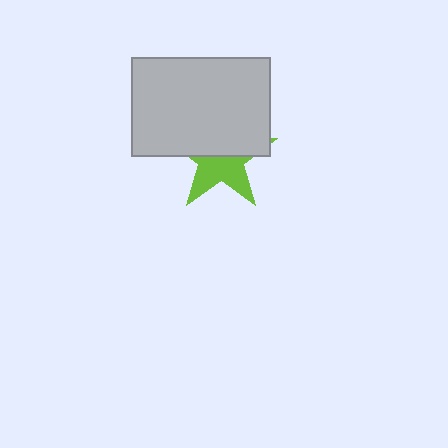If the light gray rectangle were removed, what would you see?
You would see the complete lime star.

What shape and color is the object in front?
The object in front is a light gray rectangle.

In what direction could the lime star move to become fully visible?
The lime star could move down. That would shift it out from behind the light gray rectangle entirely.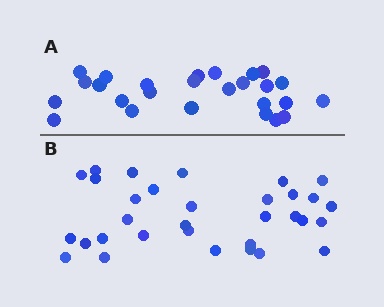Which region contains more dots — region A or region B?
Region B (the bottom region) has more dots.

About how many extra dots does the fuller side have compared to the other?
Region B has about 6 more dots than region A.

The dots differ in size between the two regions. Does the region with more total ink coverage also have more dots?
No. Region A has more total ink coverage because its dots are larger, but region B actually contains more individual dots. Total area can be misleading — the number of items is what matters here.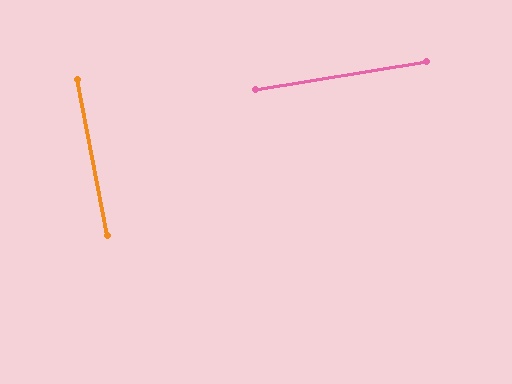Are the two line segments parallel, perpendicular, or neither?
Perpendicular — they meet at approximately 88°.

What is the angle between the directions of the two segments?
Approximately 88 degrees.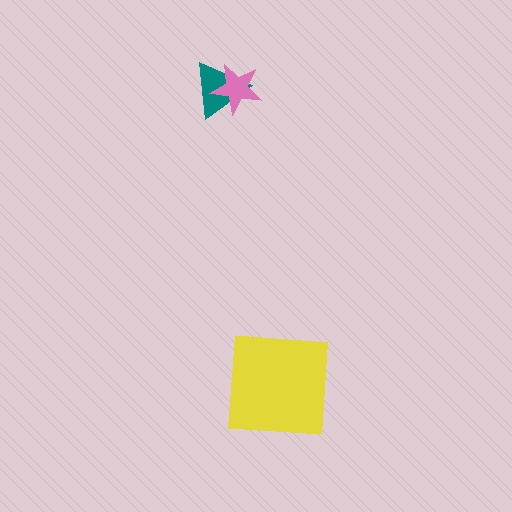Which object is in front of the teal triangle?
The pink star is in front of the teal triangle.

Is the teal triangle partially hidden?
Yes, it is partially covered by another shape.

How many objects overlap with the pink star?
1 object overlaps with the pink star.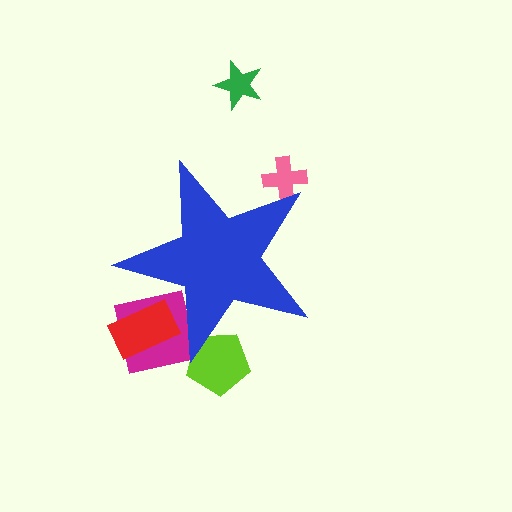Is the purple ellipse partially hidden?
Yes, the purple ellipse is partially hidden behind the blue star.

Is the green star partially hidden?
No, the green star is fully visible.